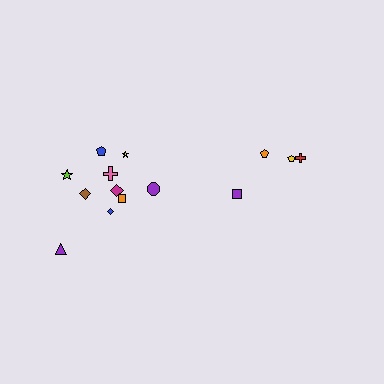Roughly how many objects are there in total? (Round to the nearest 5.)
Roughly 15 objects in total.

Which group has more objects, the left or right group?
The left group.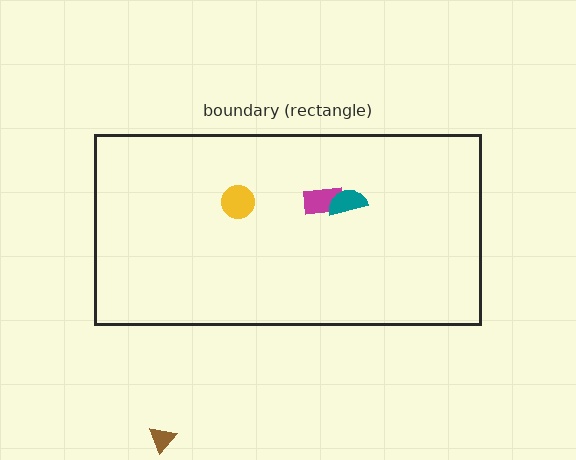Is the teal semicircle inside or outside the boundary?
Inside.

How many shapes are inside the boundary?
3 inside, 1 outside.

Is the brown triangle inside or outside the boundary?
Outside.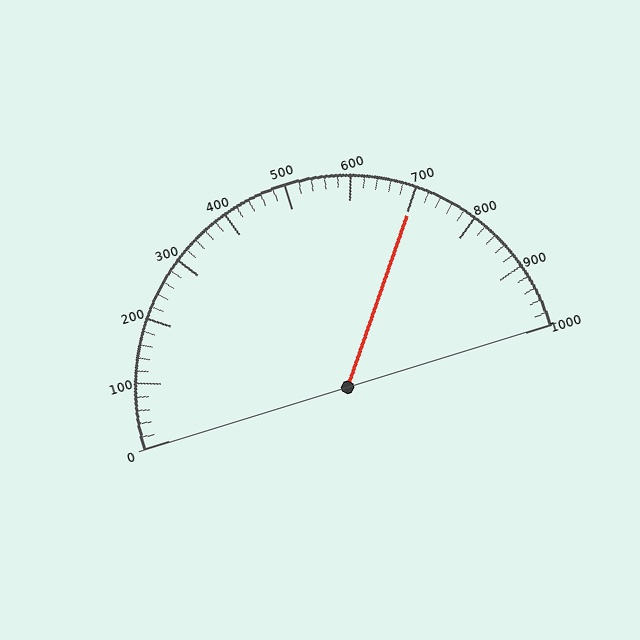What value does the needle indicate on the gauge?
The needle indicates approximately 700.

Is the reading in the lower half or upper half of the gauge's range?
The reading is in the upper half of the range (0 to 1000).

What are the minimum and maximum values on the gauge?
The gauge ranges from 0 to 1000.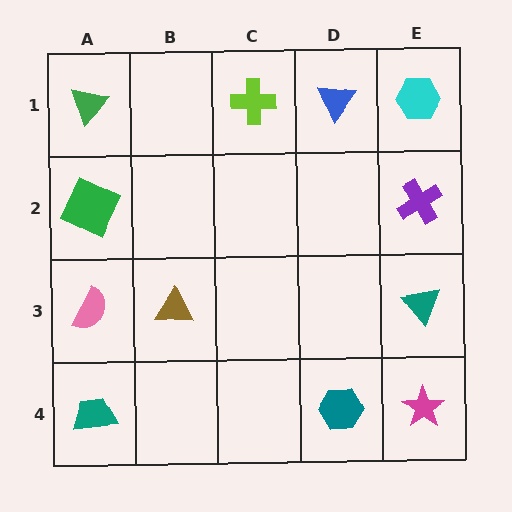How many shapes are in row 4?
3 shapes.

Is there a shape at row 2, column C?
No, that cell is empty.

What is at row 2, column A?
A green square.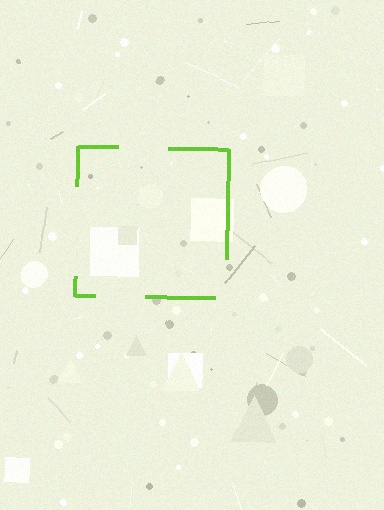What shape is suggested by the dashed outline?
The dashed outline suggests a square.